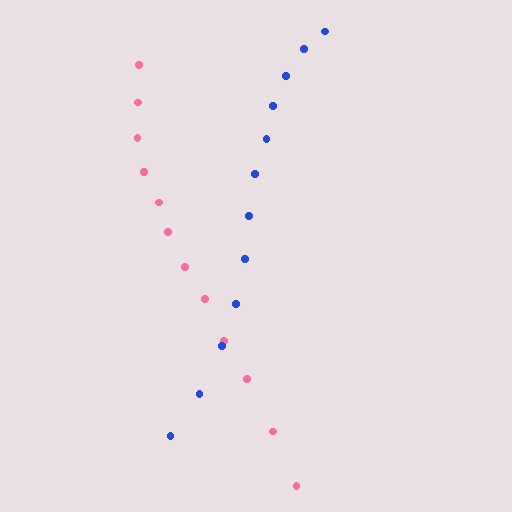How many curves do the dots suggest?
There are 2 distinct paths.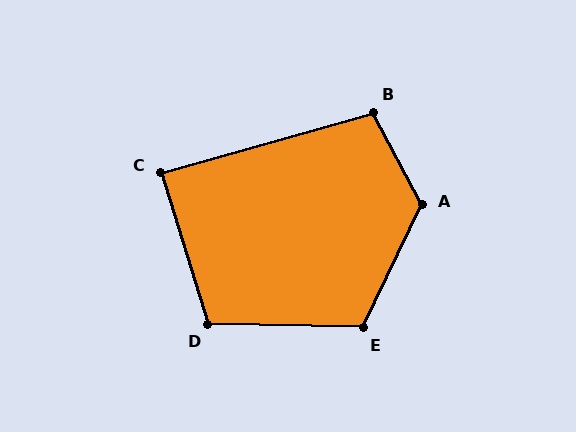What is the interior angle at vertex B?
Approximately 102 degrees (obtuse).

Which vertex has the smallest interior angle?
C, at approximately 89 degrees.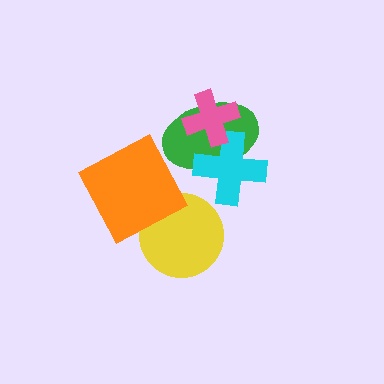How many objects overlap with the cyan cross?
2 objects overlap with the cyan cross.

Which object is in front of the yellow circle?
The orange square is in front of the yellow circle.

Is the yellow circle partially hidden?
Yes, it is partially covered by another shape.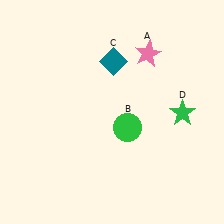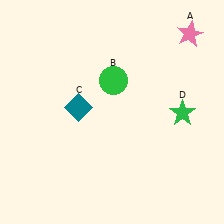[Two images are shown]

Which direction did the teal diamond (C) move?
The teal diamond (C) moved down.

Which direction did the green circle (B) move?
The green circle (B) moved up.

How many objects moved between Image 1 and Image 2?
3 objects moved between the two images.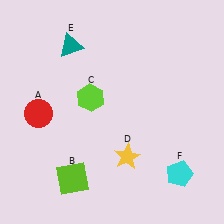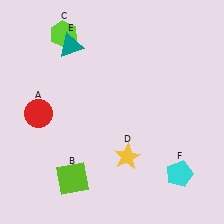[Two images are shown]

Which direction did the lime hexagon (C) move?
The lime hexagon (C) moved up.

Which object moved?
The lime hexagon (C) moved up.